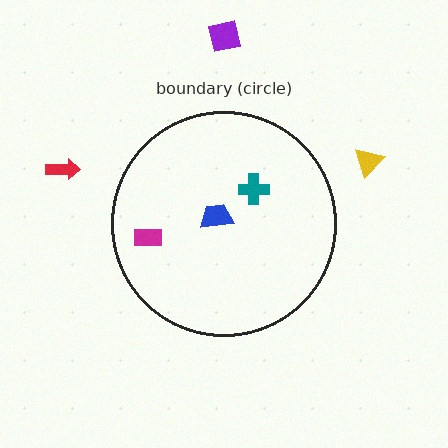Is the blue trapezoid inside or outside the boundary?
Inside.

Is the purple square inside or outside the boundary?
Outside.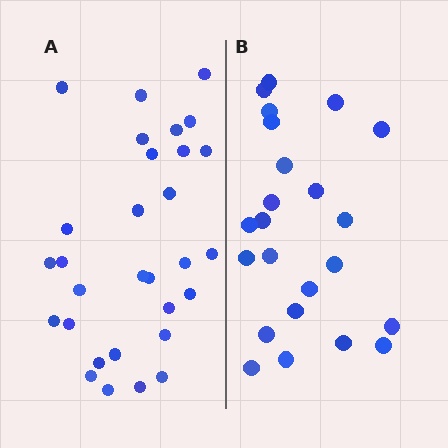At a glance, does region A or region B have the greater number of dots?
Region A (the left region) has more dots.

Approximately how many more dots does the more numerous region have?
Region A has roughly 8 or so more dots than region B.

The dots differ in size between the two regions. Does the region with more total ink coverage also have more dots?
No. Region B has more total ink coverage because its dots are larger, but region A actually contains more individual dots. Total area can be misleading — the number of items is what matters here.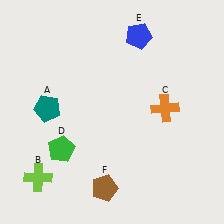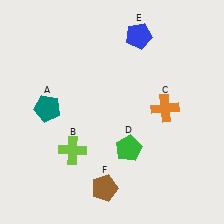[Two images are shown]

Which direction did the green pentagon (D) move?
The green pentagon (D) moved right.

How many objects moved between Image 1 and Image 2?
2 objects moved between the two images.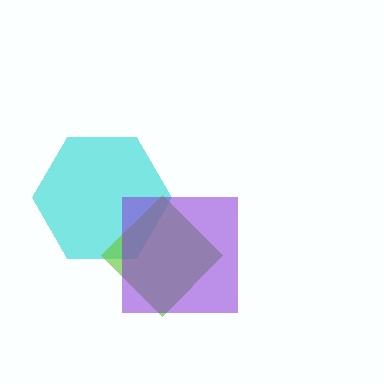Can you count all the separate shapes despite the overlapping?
Yes, there are 3 separate shapes.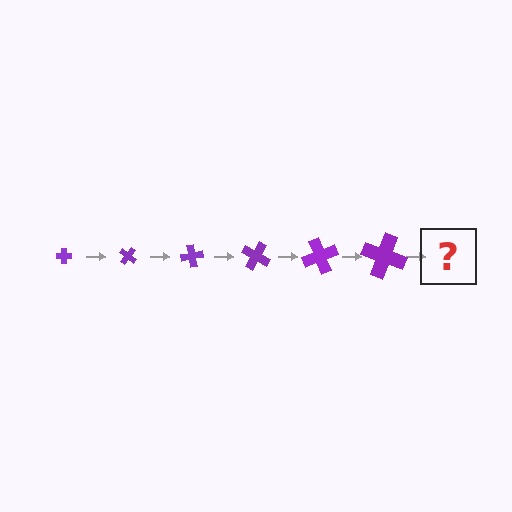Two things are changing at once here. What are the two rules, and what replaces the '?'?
The two rules are that the cross grows larger each step and it rotates 40 degrees each step. The '?' should be a cross, larger than the previous one and rotated 240 degrees from the start.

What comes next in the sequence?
The next element should be a cross, larger than the previous one and rotated 240 degrees from the start.